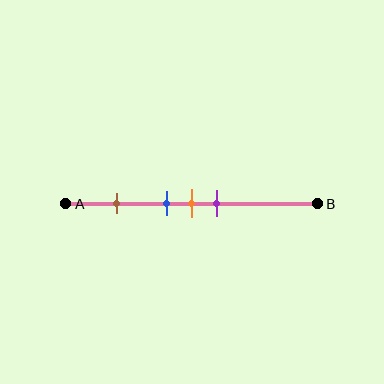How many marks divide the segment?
There are 4 marks dividing the segment.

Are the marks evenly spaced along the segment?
No, the marks are not evenly spaced.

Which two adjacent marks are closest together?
The blue and orange marks are the closest adjacent pair.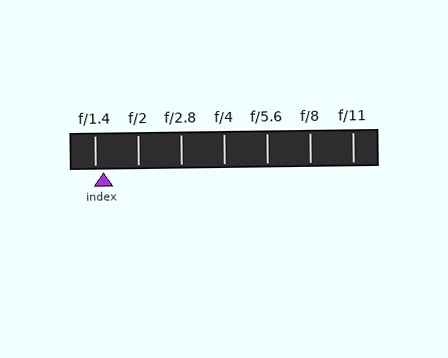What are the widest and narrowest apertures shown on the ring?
The widest aperture shown is f/1.4 and the narrowest is f/11.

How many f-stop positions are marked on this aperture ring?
There are 7 f-stop positions marked.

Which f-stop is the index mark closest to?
The index mark is closest to f/1.4.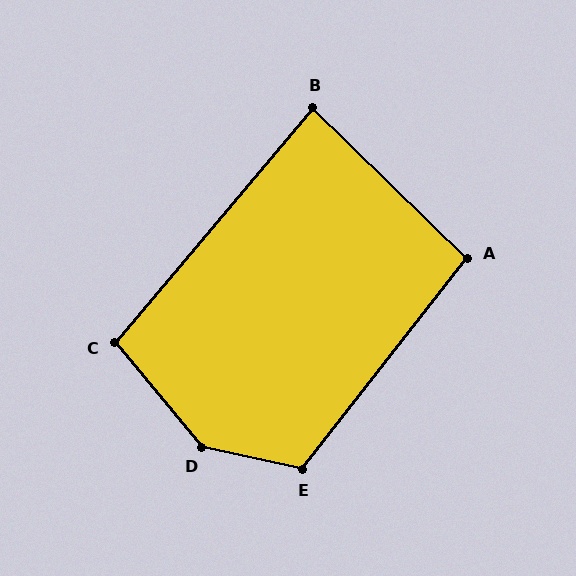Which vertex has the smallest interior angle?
B, at approximately 86 degrees.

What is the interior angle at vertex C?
Approximately 100 degrees (obtuse).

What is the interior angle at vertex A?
Approximately 96 degrees (obtuse).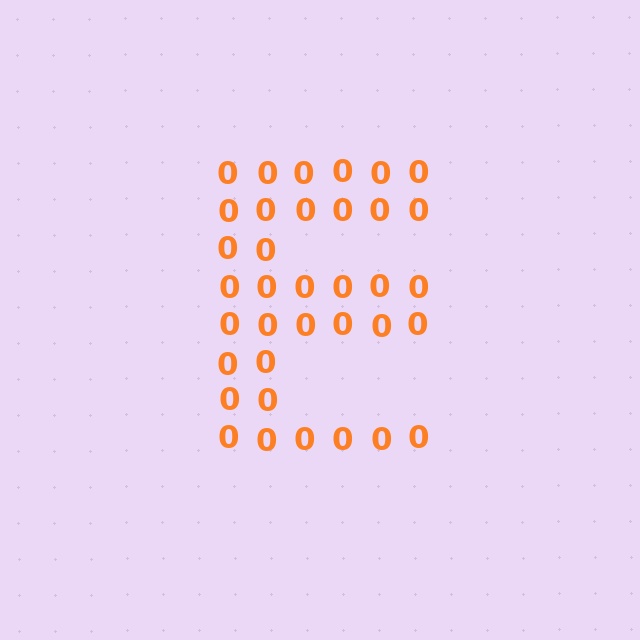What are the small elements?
The small elements are digit 0's.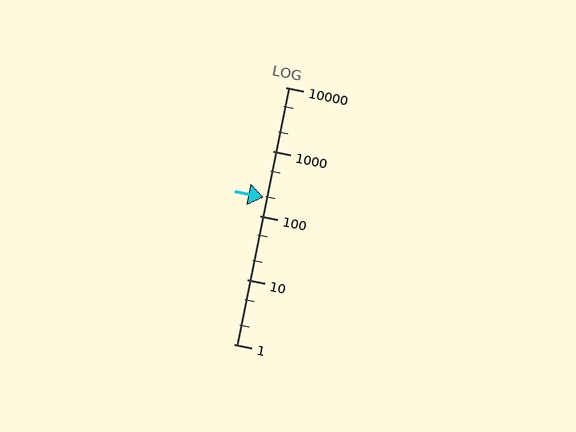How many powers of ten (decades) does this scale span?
The scale spans 4 decades, from 1 to 10000.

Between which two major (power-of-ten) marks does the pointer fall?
The pointer is between 100 and 1000.